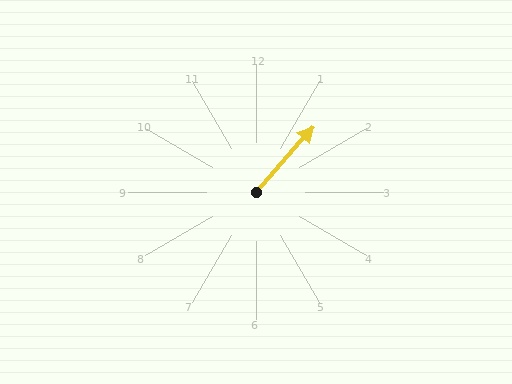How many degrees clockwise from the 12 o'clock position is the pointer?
Approximately 41 degrees.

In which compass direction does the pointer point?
Northeast.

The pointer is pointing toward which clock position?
Roughly 1 o'clock.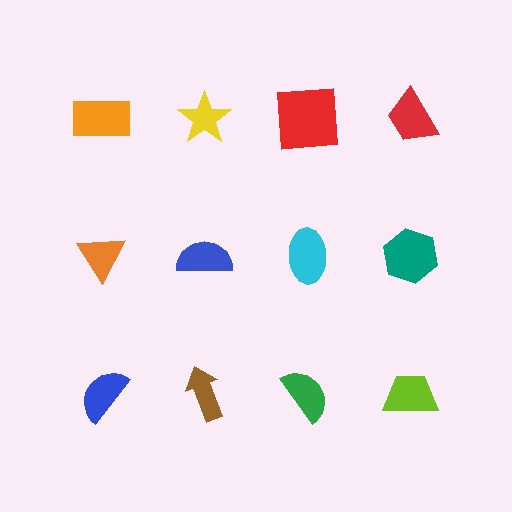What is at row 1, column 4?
A red trapezoid.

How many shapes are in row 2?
4 shapes.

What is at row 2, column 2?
A blue semicircle.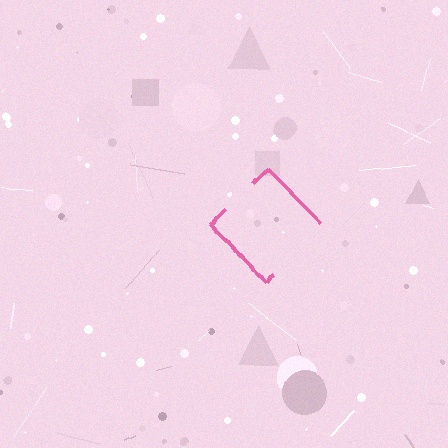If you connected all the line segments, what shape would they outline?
They would outline a diamond.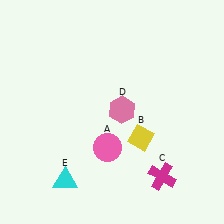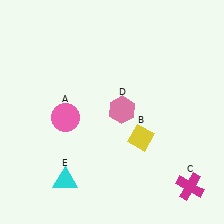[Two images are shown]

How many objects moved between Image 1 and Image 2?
2 objects moved between the two images.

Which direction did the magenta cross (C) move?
The magenta cross (C) moved right.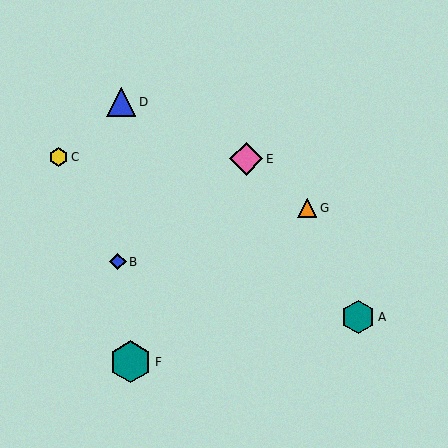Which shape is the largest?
The teal hexagon (labeled F) is the largest.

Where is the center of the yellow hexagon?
The center of the yellow hexagon is at (59, 157).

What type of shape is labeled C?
Shape C is a yellow hexagon.